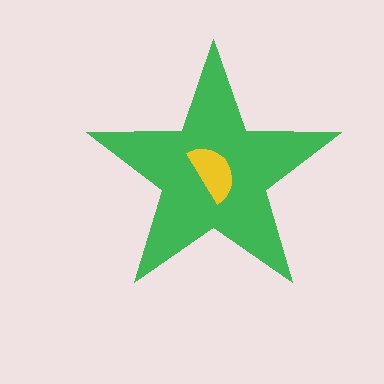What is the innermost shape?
The yellow semicircle.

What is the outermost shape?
The green star.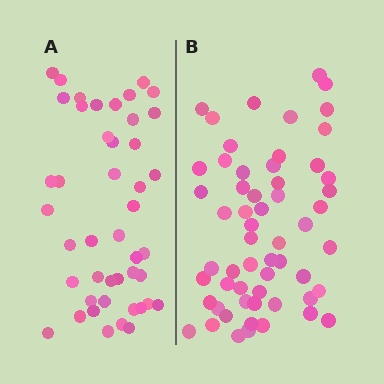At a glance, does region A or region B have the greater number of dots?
Region B (the right region) has more dots.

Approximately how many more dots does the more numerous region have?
Region B has approximately 15 more dots than region A.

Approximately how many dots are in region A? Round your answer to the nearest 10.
About 40 dots. (The exact count is 45, which rounds to 40.)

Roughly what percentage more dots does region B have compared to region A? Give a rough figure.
About 30% more.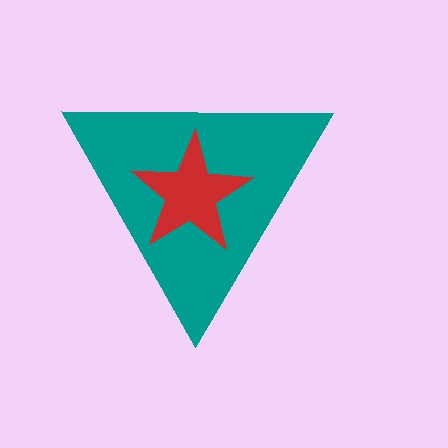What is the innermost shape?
The red star.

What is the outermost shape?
The teal triangle.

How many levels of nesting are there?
2.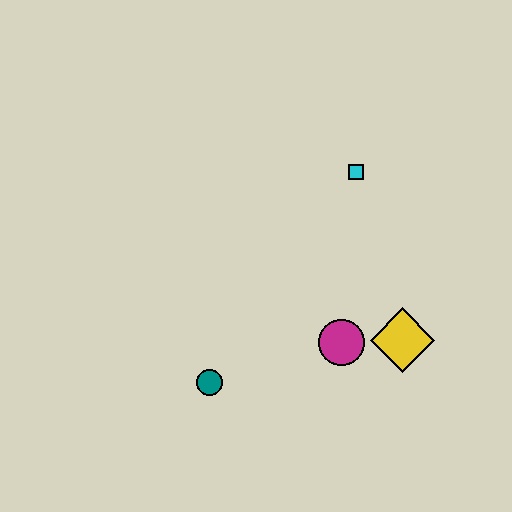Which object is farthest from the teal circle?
The cyan square is farthest from the teal circle.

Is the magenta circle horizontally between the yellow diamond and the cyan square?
No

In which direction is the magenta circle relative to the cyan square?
The magenta circle is below the cyan square.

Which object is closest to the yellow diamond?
The magenta circle is closest to the yellow diamond.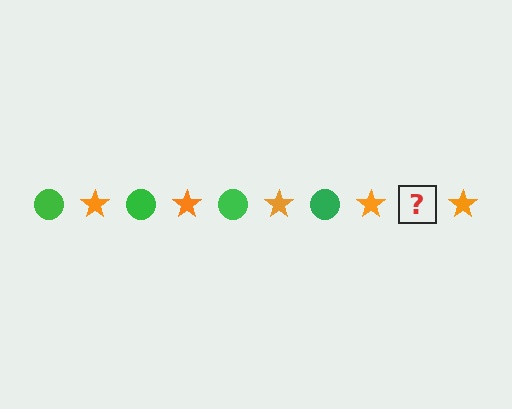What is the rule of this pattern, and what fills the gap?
The rule is that the pattern alternates between green circle and orange star. The gap should be filled with a green circle.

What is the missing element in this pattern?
The missing element is a green circle.